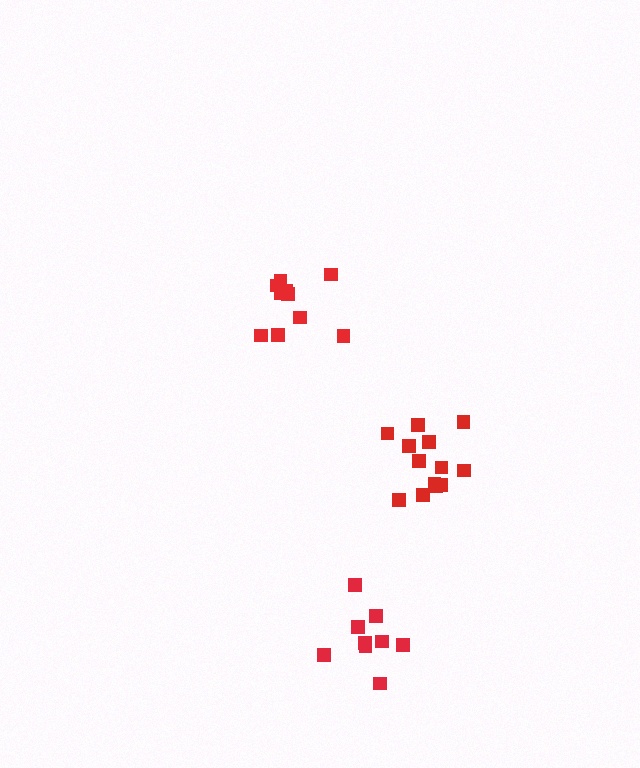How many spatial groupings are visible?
There are 3 spatial groupings.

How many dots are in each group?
Group 1: 9 dots, Group 2: 10 dots, Group 3: 13 dots (32 total).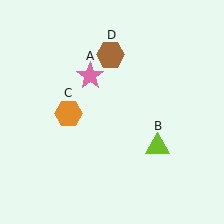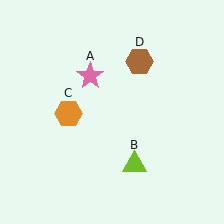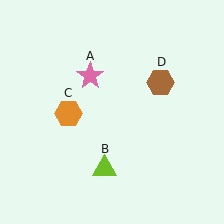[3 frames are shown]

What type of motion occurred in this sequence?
The lime triangle (object B), brown hexagon (object D) rotated clockwise around the center of the scene.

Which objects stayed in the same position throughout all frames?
Pink star (object A) and orange hexagon (object C) remained stationary.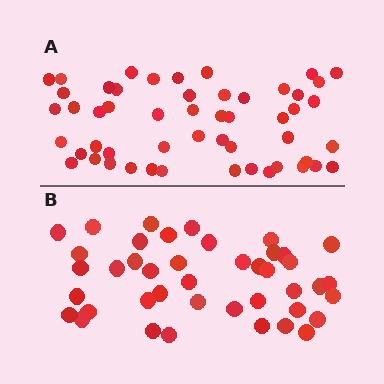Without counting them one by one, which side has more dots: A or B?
Region A (the top region) has more dots.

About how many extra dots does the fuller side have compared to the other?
Region A has roughly 10 or so more dots than region B.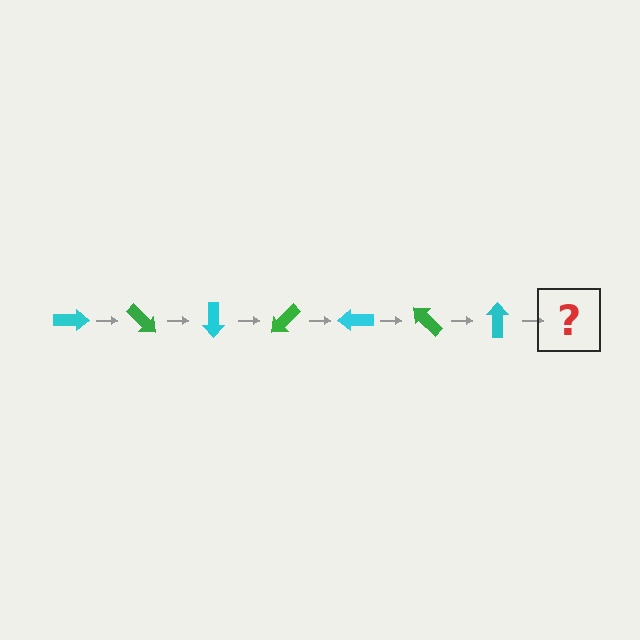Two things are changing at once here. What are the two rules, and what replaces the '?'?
The two rules are that it rotates 45 degrees each step and the color cycles through cyan and green. The '?' should be a green arrow, rotated 315 degrees from the start.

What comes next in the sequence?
The next element should be a green arrow, rotated 315 degrees from the start.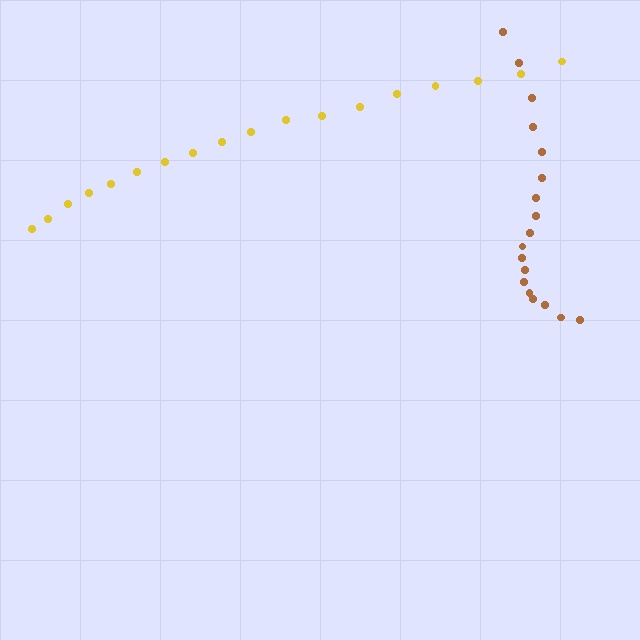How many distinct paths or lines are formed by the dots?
There are 2 distinct paths.